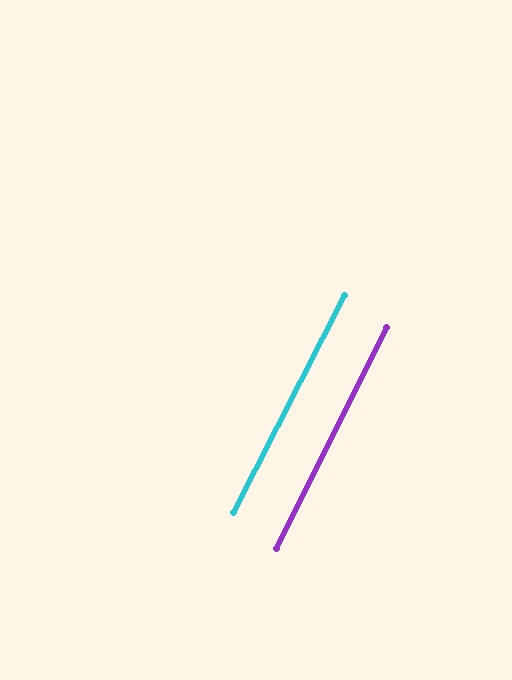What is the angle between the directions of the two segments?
Approximately 0 degrees.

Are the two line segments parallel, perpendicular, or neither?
Parallel — their directions differ by only 0.4°.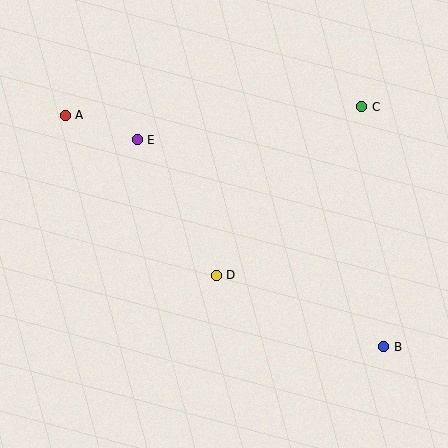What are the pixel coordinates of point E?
Point E is at (137, 140).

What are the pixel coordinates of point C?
Point C is at (362, 107).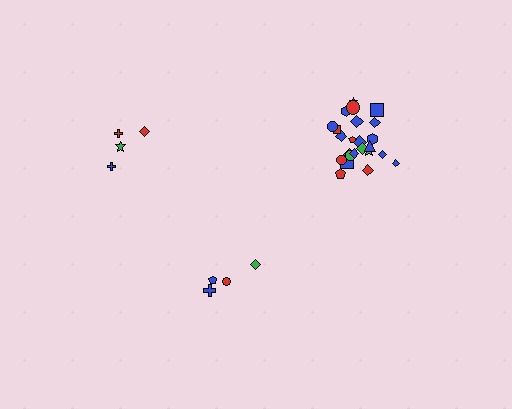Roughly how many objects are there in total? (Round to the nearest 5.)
Roughly 35 objects in total.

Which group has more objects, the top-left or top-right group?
The top-right group.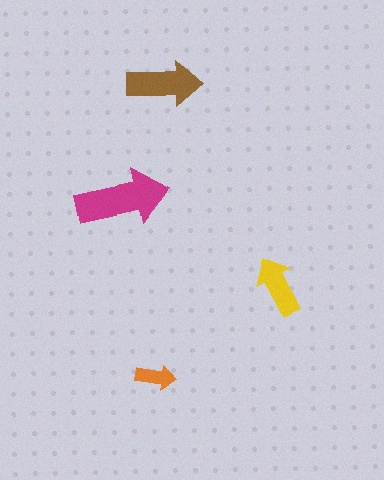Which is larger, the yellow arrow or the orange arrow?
The yellow one.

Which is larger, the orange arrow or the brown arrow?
The brown one.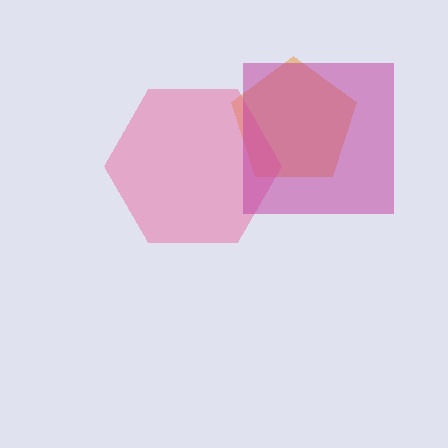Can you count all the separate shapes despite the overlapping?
Yes, there are 3 separate shapes.